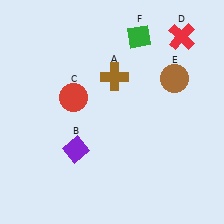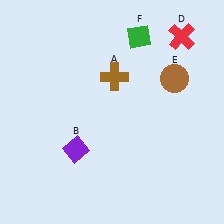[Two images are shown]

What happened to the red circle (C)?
The red circle (C) was removed in Image 2. It was in the top-left area of Image 1.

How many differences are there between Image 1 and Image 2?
There is 1 difference between the two images.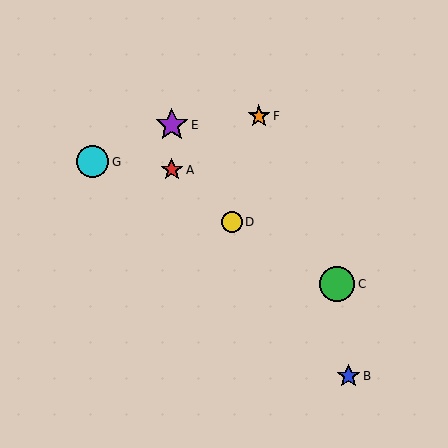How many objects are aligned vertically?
2 objects (A, E) are aligned vertically.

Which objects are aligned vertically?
Objects A, E are aligned vertically.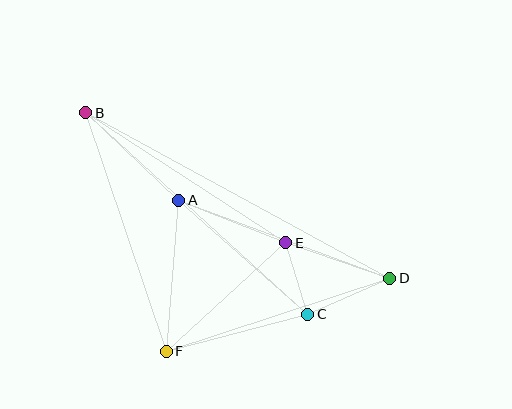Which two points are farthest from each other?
Points B and D are farthest from each other.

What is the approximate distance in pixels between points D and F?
The distance between D and F is approximately 235 pixels.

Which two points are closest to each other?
Points C and E are closest to each other.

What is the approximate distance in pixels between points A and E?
The distance between A and E is approximately 115 pixels.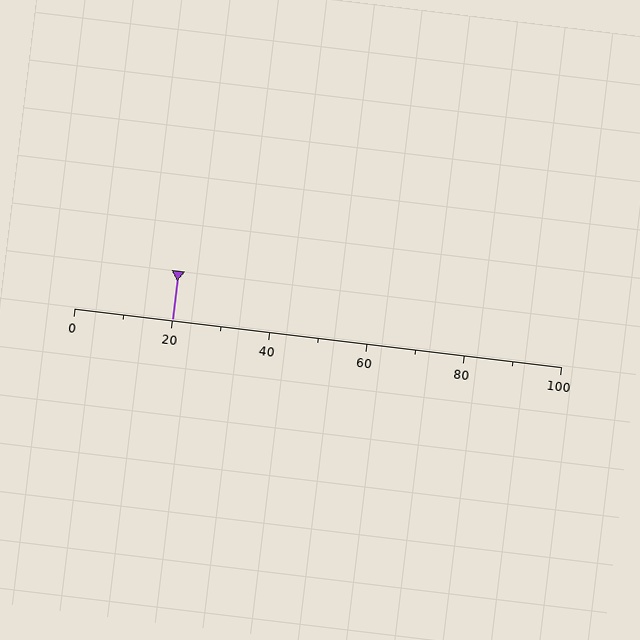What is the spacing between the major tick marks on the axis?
The major ticks are spaced 20 apart.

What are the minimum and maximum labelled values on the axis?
The axis runs from 0 to 100.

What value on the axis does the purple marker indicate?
The marker indicates approximately 20.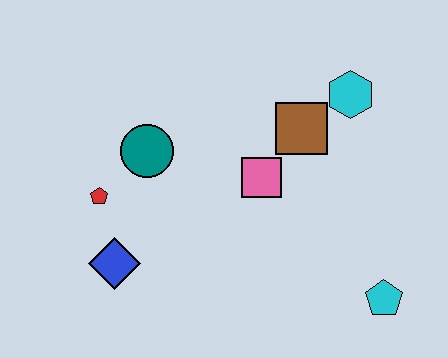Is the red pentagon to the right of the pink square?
No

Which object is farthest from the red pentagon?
The cyan pentagon is farthest from the red pentagon.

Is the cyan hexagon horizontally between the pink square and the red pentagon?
No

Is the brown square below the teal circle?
No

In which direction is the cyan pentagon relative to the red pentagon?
The cyan pentagon is to the right of the red pentagon.